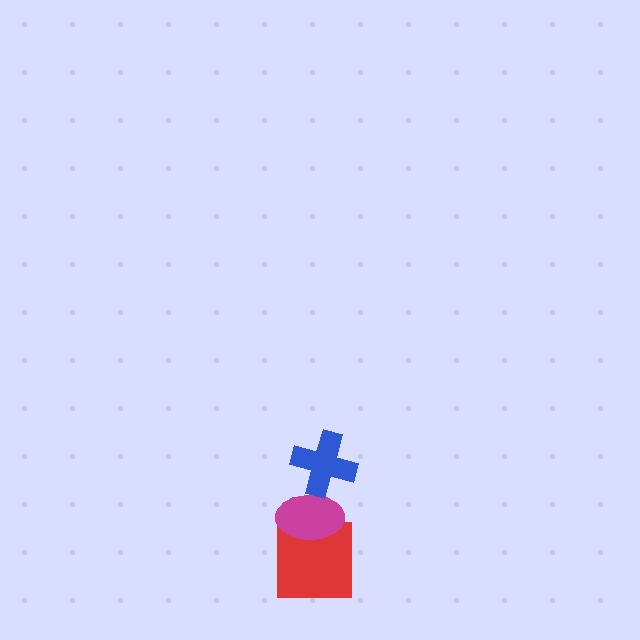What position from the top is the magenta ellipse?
The magenta ellipse is 2nd from the top.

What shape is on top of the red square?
The magenta ellipse is on top of the red square.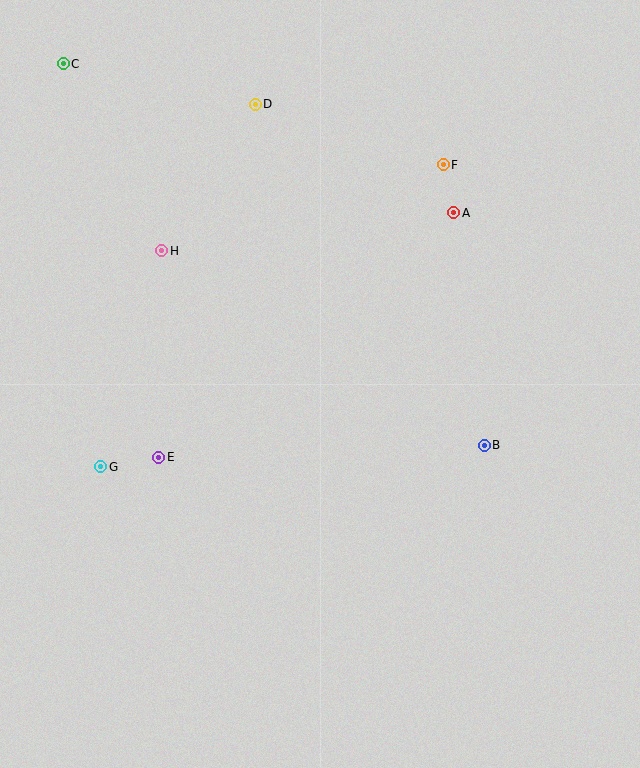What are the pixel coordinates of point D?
Point D is at (255, 104).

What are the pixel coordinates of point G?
Point G is at (101, 467).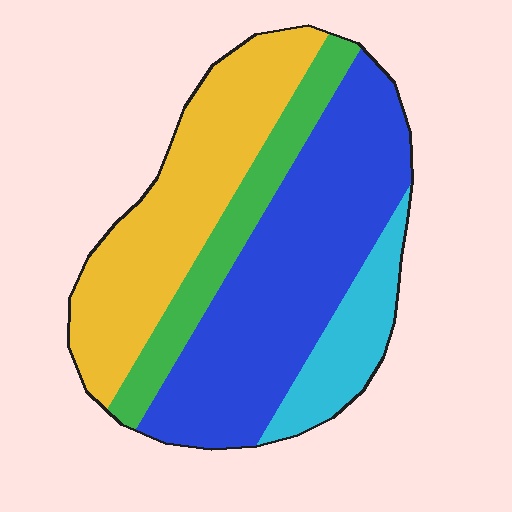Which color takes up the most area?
Blue, at roughly 40%.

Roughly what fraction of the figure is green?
Green takes up about one sixth (1/6) of the figure.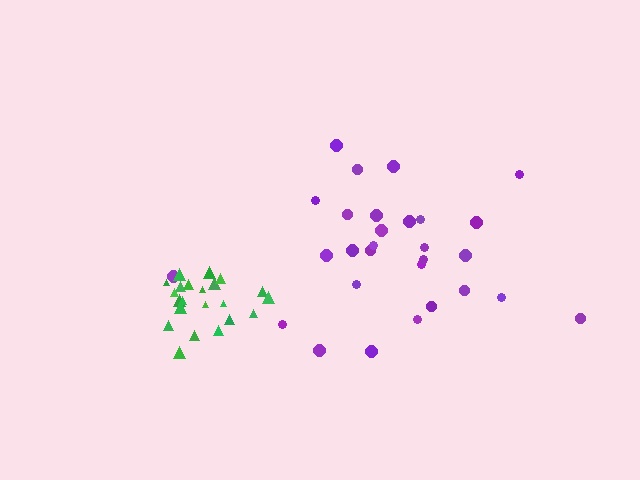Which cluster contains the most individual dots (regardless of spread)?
Purple (29).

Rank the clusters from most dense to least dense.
green, purple.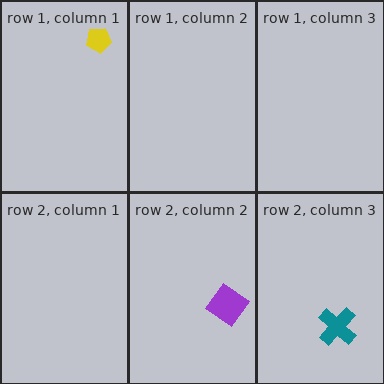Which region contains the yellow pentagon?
The row 1, column 1 region.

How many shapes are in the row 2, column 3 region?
1.